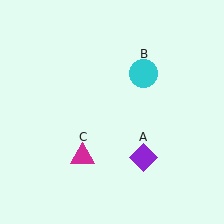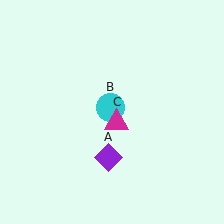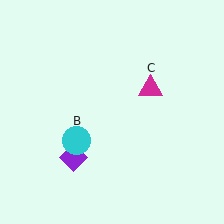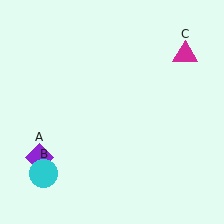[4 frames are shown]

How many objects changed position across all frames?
3 objects changed position: purple diamond (object A), cyan circle (object B), magenta triangle (object C).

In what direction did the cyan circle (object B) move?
The cyan circle (object B) moved down and to the left.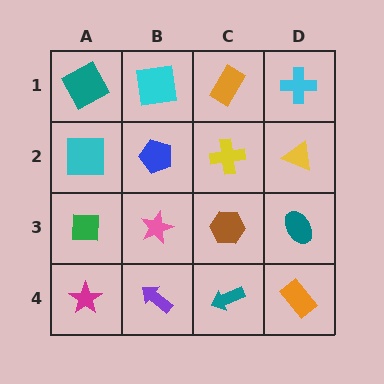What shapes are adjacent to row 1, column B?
A blue pentagon (row 2, column B), a teal square (row 1, column A), an orange rectangle (row 1, column C).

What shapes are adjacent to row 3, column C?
A yellow cross (row 2, column C), a teal arrow (row 4, column C), a pink star (row 3, column B), a teal ellipse (row 3, column D).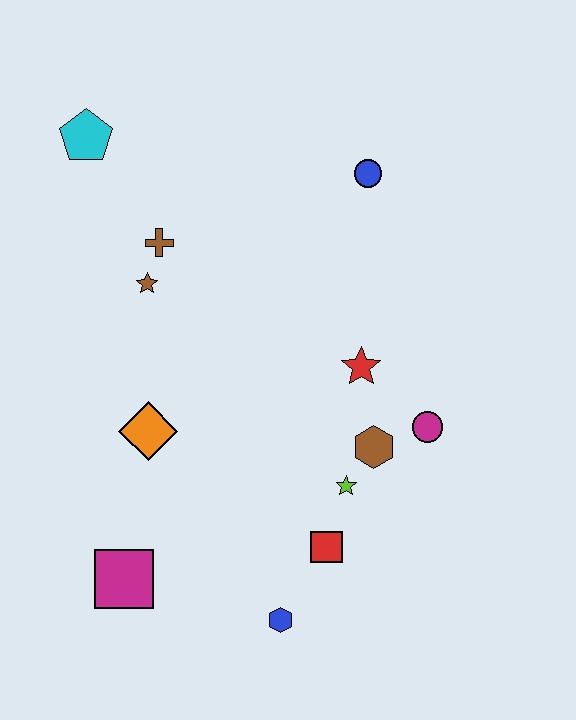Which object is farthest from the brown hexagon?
The cyan pentagon is farthest from the brown hexagon.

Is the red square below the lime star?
Yes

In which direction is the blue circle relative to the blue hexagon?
The blue circle is above the blue hexagon.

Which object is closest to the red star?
The brown hexagon is closest to the red star.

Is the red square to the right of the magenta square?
Yes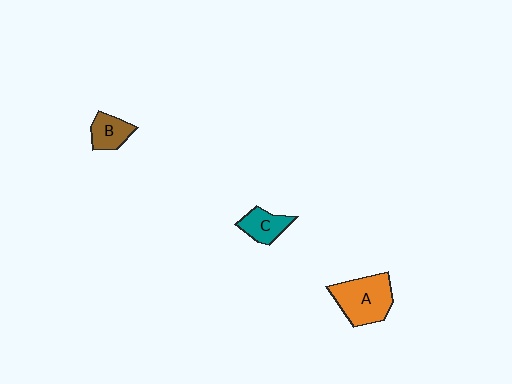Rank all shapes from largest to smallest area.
From largest to smallest: A (orange), C (teal), B (brown).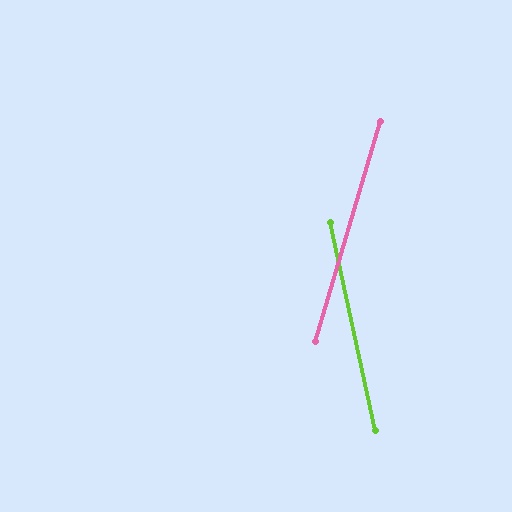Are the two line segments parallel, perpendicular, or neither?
Neither parallel nor perpendicular — they differ by about 29°.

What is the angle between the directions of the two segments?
Approximately 29 degrees.